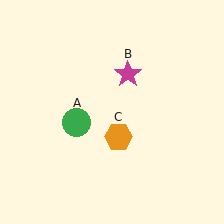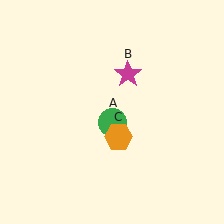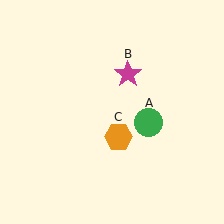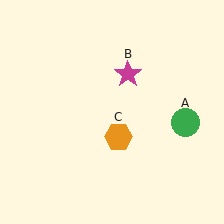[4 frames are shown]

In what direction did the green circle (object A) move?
The green circle (object A) moved right.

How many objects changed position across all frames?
1 object changed position: green circle (object A).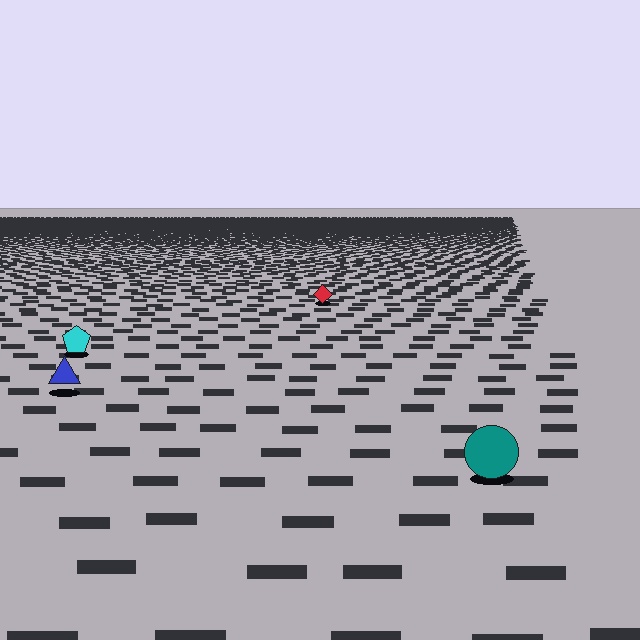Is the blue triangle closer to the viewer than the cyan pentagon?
Yes. The blue triangle is closer — you can tell from the texture gradient: the ground texture is coarser near it.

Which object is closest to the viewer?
The teal circle is closest. The texture marks near it are larger and more spread out.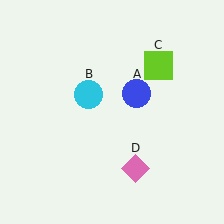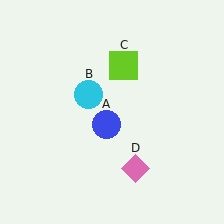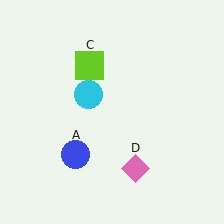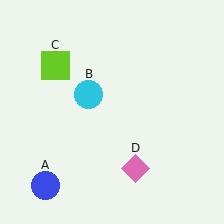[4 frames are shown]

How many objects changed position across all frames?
2 objects changed position: blue circle (object A), lime square (object C).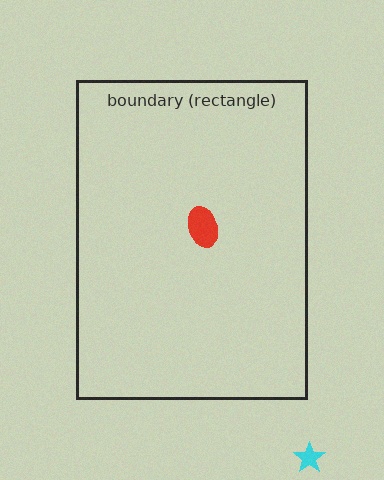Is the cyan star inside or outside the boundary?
Outside.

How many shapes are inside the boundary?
1 inside, 1 outside.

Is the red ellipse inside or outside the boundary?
Inside.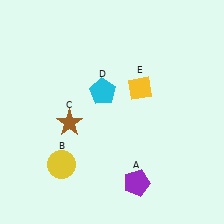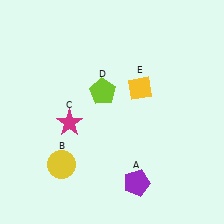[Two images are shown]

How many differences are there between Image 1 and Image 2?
There are 2 differences between the two images.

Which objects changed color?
C changed from brown to magenta. D changed from cyan to lime.